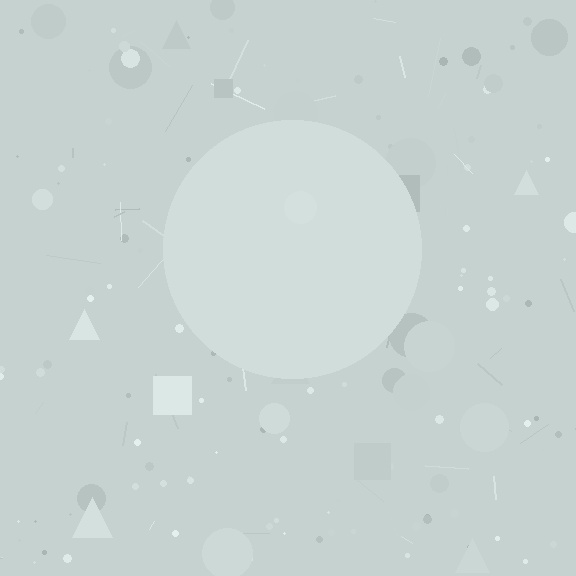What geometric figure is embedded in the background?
A circle is embedded in the background.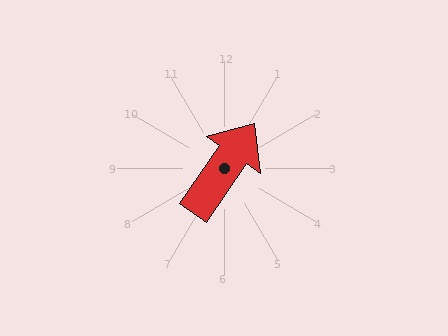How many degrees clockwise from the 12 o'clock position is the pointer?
Approximately 35 degrees.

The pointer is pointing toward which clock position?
Roughly 1 o'clock.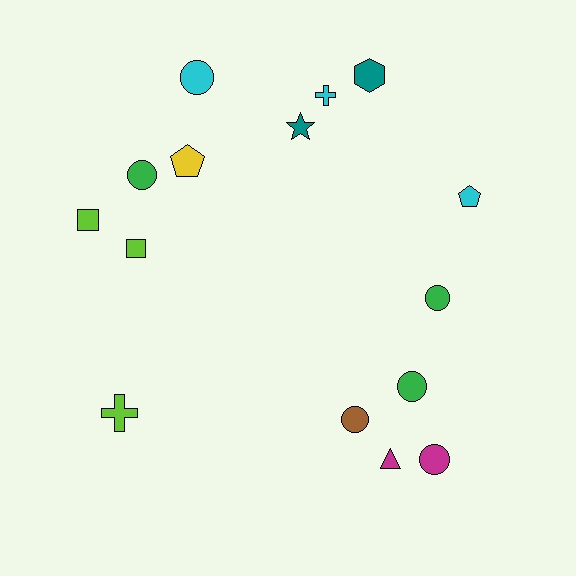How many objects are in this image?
There are 15 objects.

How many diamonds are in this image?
There are no diamonds.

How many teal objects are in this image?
There are 2 teal objects.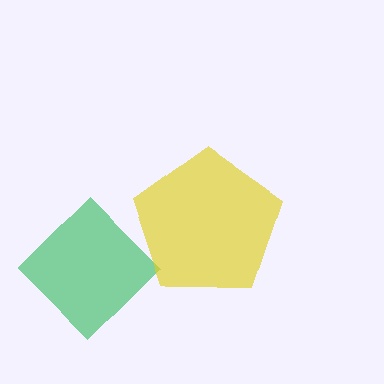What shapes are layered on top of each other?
The layered shapes are: a green diamond, a yellow pentagon.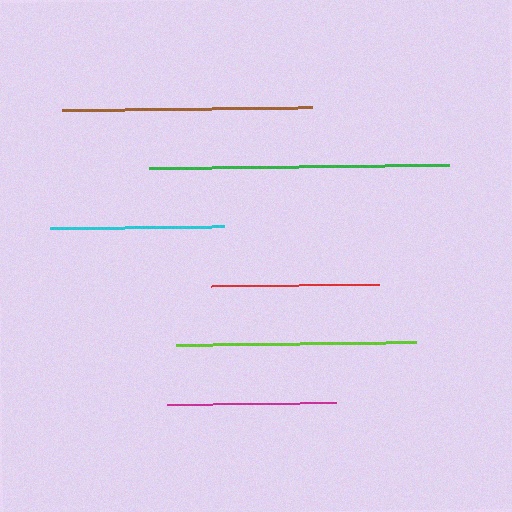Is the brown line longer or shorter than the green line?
The green line is longer than the brown line.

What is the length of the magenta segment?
The magenta segment is approximately 169 pixels long.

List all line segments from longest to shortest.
From longest to shortest: green, brown, lime, cyan, magenta, red.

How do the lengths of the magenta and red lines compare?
The magenta and red lines are approximately the same length.